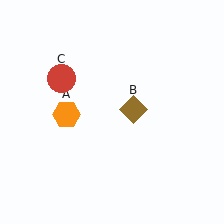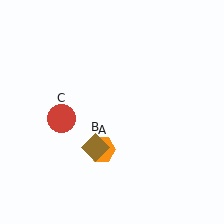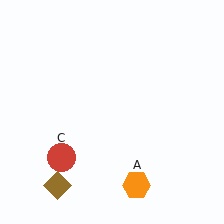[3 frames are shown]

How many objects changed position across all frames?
3 objects changed position: orange hexagon (object A), brown diamond (object B), red circle (object C).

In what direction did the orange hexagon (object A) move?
The orange hexagon (object A) moved down and to the right.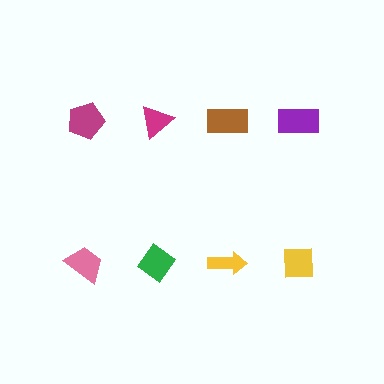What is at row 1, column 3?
A brown rectangle.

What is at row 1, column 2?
A magenta triangle.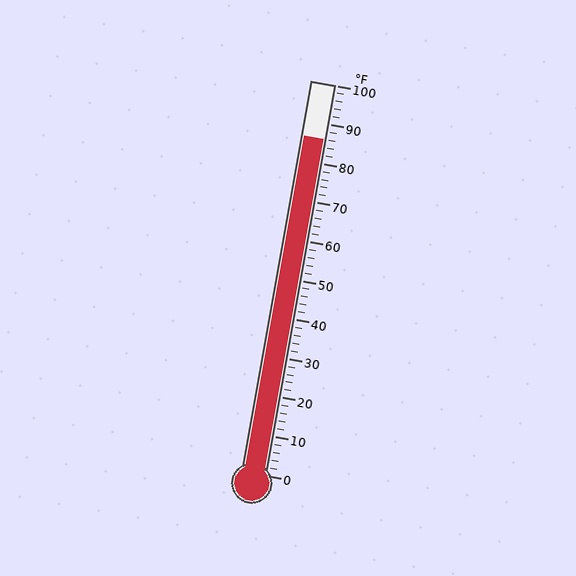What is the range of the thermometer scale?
The thermometer scale ranges from 0°F to 100°F.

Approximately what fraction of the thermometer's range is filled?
The thermometer is filled to approximately 85% of its range.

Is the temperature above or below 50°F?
The temperature is above 50°F.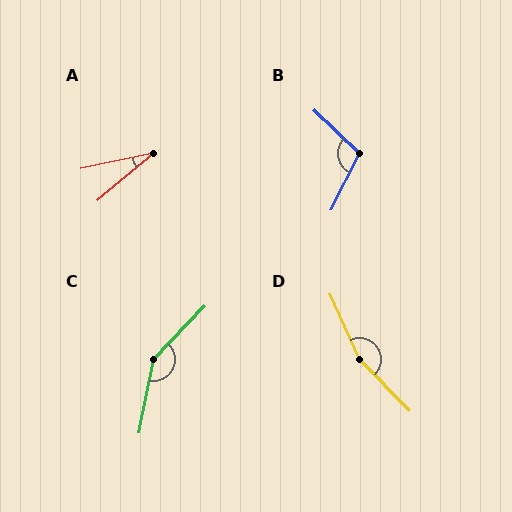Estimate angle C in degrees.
Approximately 147 degrees.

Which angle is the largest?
D, at approximately 160 degrees.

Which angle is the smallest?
A, at approximately 28 degrees.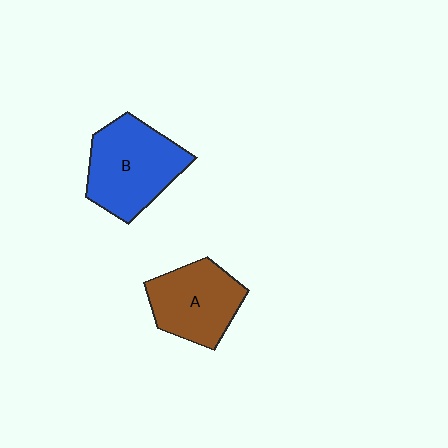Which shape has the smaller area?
Shape A (brown).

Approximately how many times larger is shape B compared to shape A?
Approximately 1.2 times.